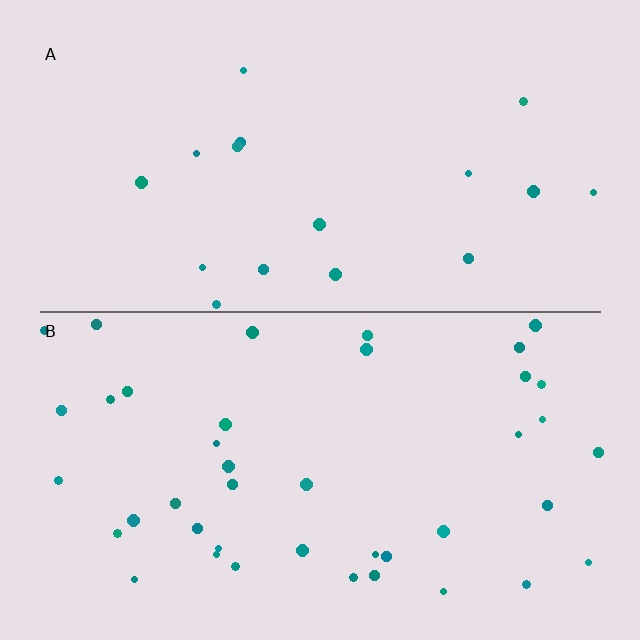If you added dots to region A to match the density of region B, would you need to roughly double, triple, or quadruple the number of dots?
Approximately double.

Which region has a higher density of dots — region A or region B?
B (the bottom).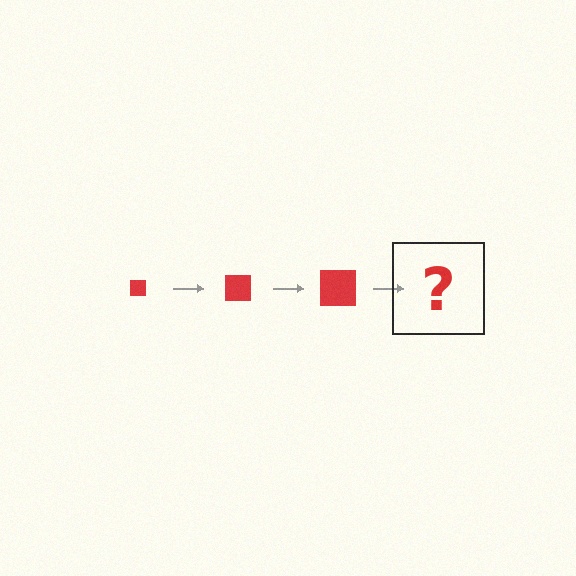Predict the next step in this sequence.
The next step is a red square, larger than the previous one.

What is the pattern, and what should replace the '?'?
The pattern is that the square gets progressively larger each step. The '?' should be a red square, larger than the previous one.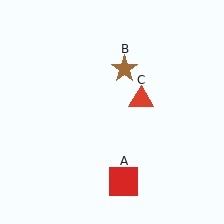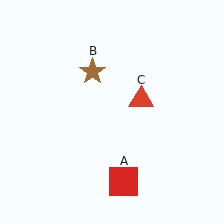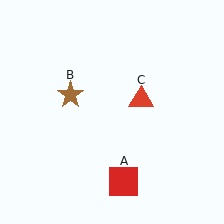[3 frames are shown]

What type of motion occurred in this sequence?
The brown star (object B) rotated counterclockwise around the center of the scene.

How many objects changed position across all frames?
1 object changed position: brown star (object B).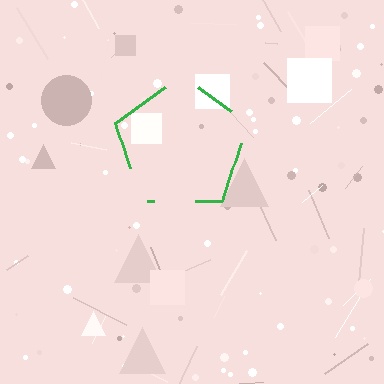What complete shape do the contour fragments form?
The contour fragments form a pentagon.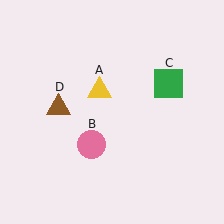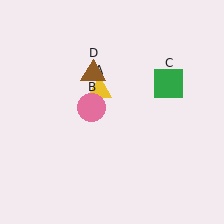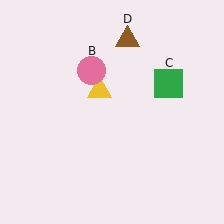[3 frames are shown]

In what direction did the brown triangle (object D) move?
The brown triangle (object D) moved up and to the right.